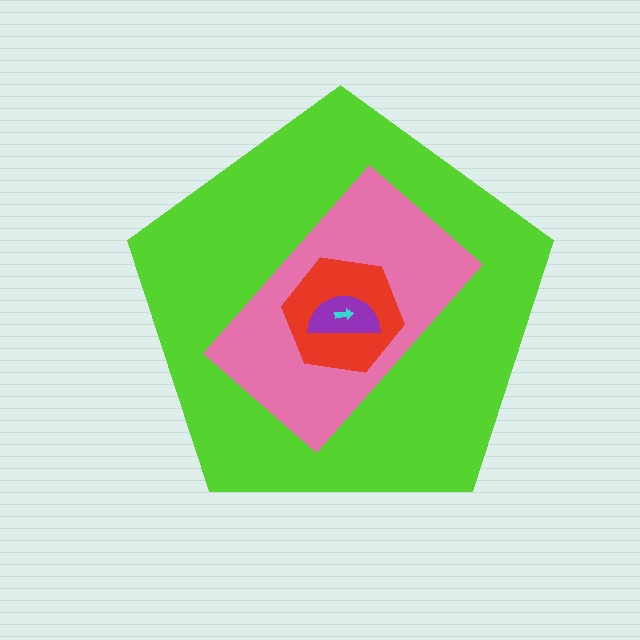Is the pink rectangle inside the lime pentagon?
Yes.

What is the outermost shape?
The lime pentagon.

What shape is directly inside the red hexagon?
The purple semicircle.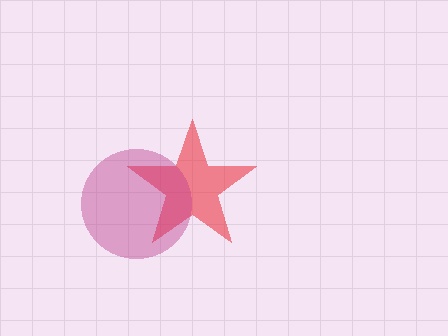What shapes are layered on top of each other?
The layered shapes are: a red star, a magenta circle.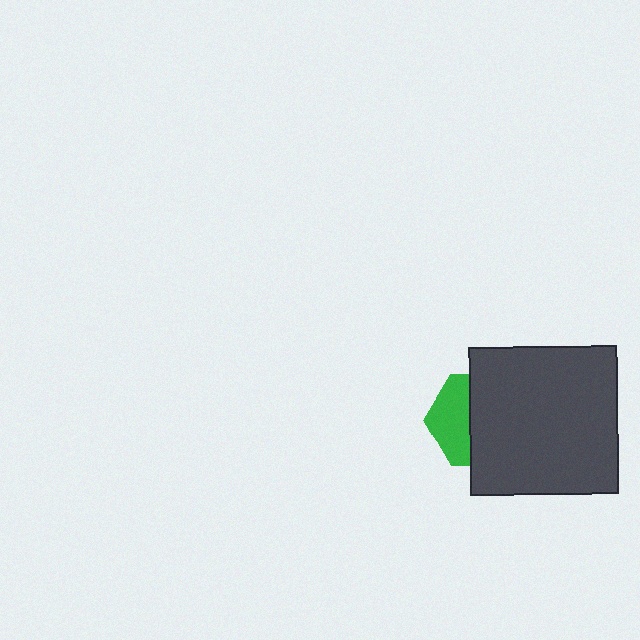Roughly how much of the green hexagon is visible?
A small part of it is visible (roughly 40%).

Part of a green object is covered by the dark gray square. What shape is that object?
It is a hexagon.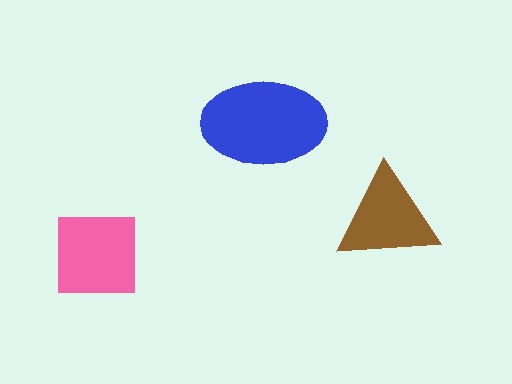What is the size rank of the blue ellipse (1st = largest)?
1st.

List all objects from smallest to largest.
The brown triangle, the pink square, the blue ellipse.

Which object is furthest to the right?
The brown triangle is rightmost.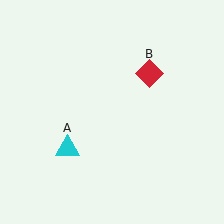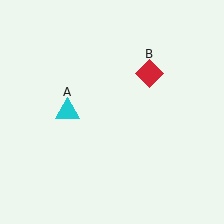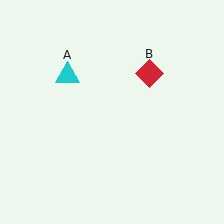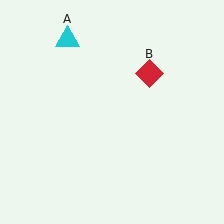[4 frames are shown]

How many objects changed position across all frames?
1 object changed position: cyan triangle (object A).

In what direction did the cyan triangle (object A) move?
The cyan triangle (object A) moved up.